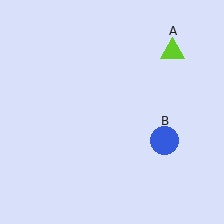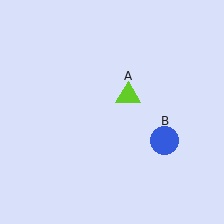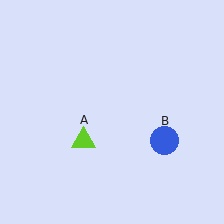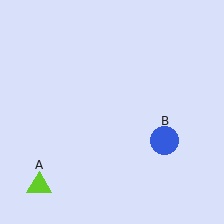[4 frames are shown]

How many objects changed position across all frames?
1 object changed position: lime triangle (object A).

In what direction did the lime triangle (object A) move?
The lime triangle (object A) moved down and to the left.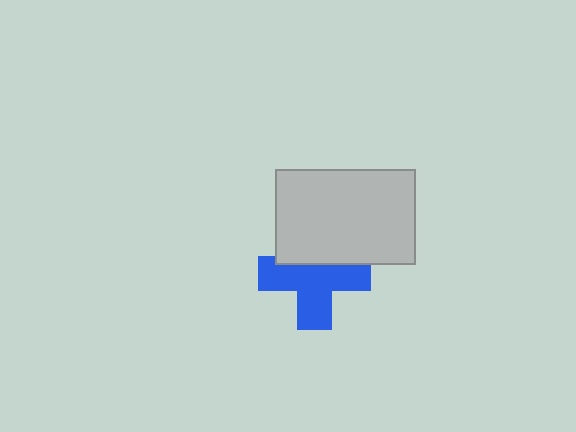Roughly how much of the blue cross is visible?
Most of it is visible (roughly 66%).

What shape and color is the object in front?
The object in front is a light gray rectangle.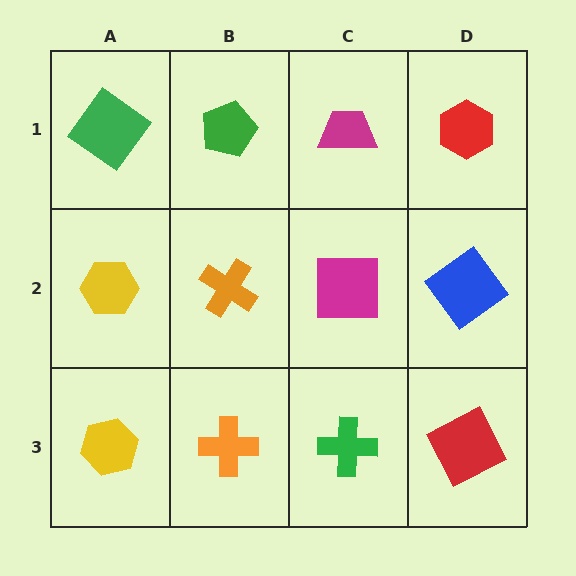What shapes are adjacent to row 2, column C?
A magenta trapezoid (row 1, column C), a green cross (row 3, column C), an orange cross (row 2, column B), a blue diamond (row 2, column D).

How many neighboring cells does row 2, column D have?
3.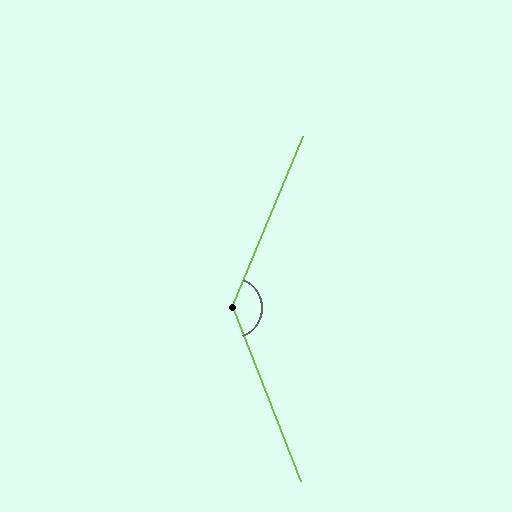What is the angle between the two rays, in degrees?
Approximately 136 degrees.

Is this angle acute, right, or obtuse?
It is obtuse.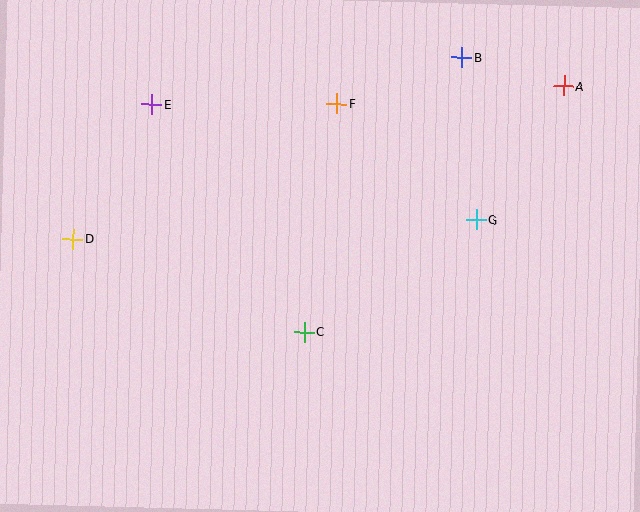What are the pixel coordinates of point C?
Point C is at (304, 332).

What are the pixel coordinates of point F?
Point F is at (337, 104).